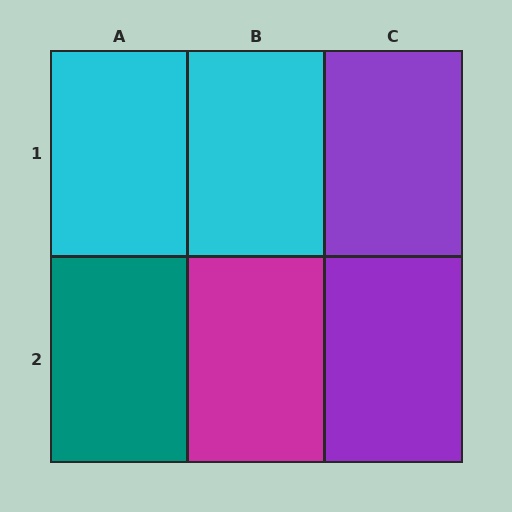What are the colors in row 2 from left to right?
Teal, magenta, purple.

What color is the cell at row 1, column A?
Cyan.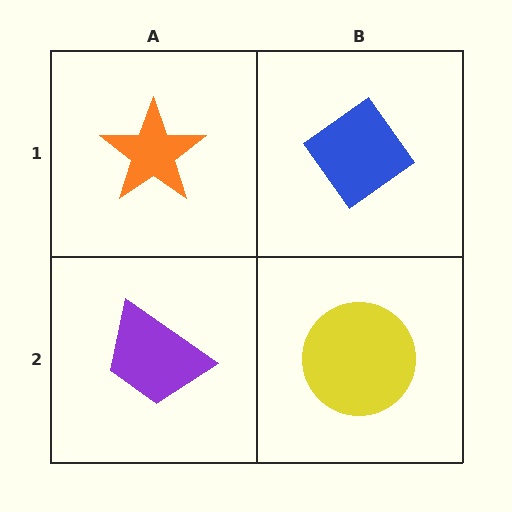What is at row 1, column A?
An orange star.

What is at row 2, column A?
A purple trapezoid.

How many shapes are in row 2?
2 shapes.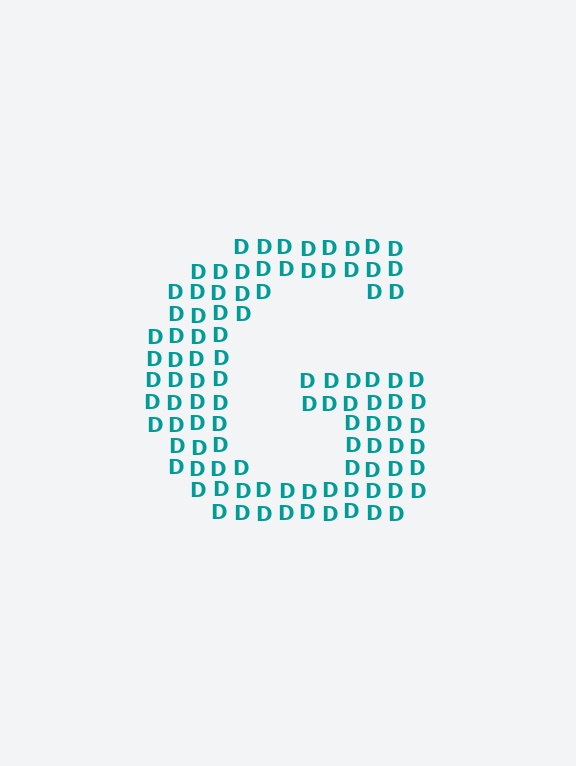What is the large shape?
The large shape is the letter G.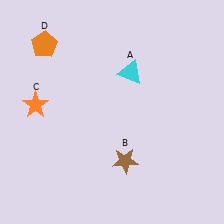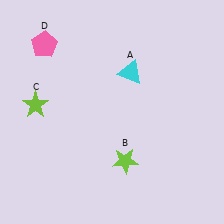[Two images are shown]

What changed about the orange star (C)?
In Image 1, C is orange. In Image 2, it changed to lime.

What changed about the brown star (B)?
In Image 1, B is brown. In Image 2, it changed to lime.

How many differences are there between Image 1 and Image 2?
There are 3 differences between the two images.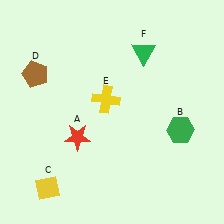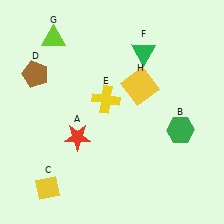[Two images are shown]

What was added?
A lime triangle (G), a yellow square (H) were added in Image 2.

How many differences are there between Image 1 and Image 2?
There are 2 differences between the two images.